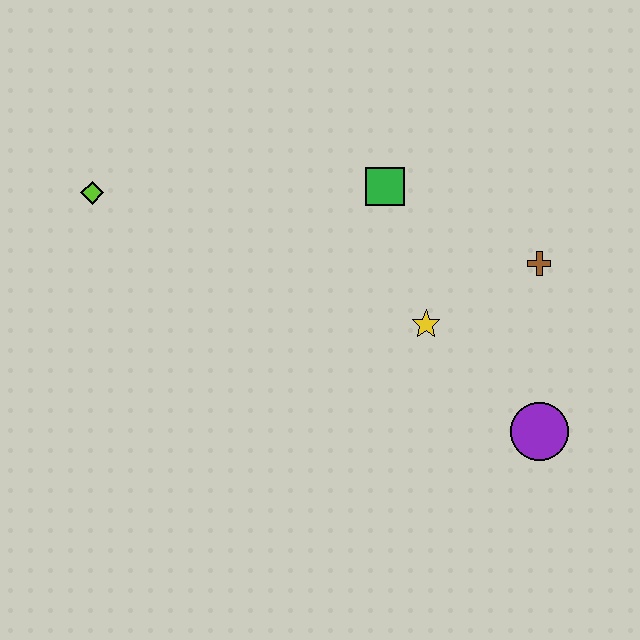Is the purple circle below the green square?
Yes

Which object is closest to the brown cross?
The yellow star is closest to the brown cross.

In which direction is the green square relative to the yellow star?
The green square is above the yellow star.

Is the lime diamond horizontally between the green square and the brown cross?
No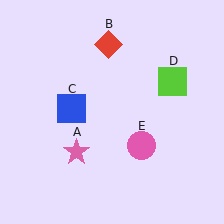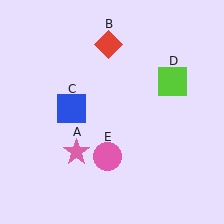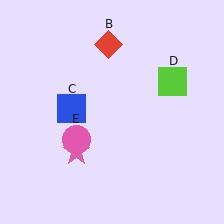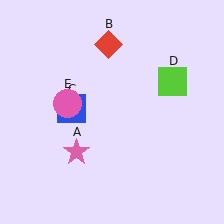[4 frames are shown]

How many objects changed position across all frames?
1 object changed position: pink circle (object E).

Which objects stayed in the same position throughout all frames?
Pink star (object A) and red diamond (object B) and blue square (object C) and lime square (object D) remained stationary.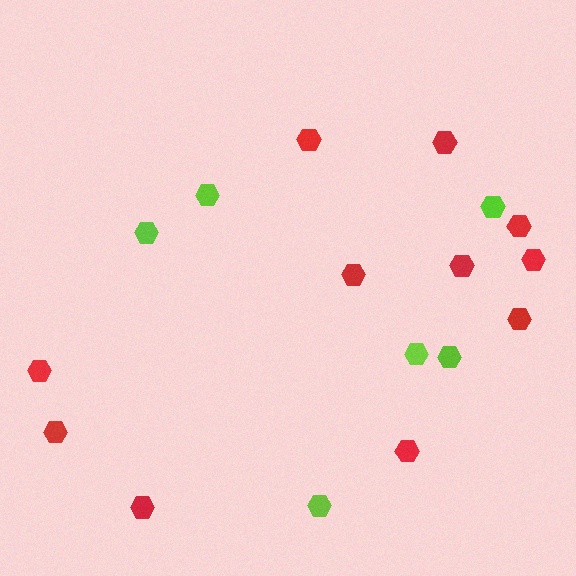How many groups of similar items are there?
There are 2 groups: one group of red hexagons (11) and one group of lime hexagons (6).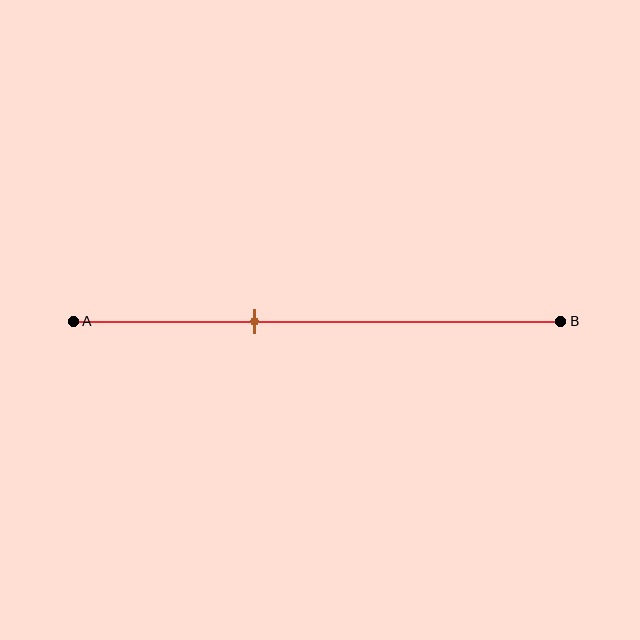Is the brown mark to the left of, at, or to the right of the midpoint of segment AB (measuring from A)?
The brown mark is to the left of the midpoint of segment AB.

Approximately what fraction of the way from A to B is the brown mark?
The brown mark is approximately 35% of the way from A to B.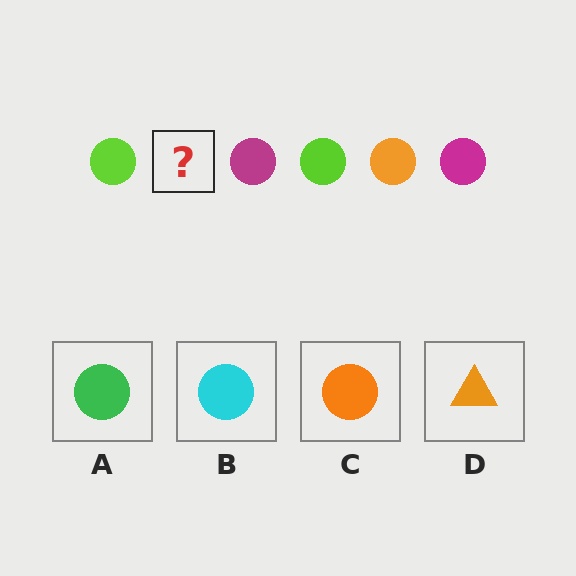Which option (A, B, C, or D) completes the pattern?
C.